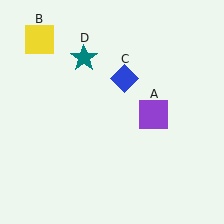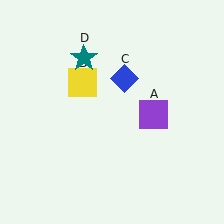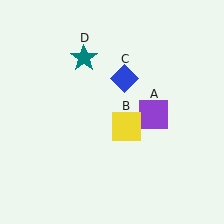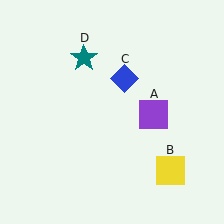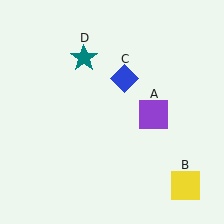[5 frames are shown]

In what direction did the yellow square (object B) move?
The yellow square (object B) moved down and to the right.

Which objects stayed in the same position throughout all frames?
Purple square (object A) and blue diamond (object C) and teal star (object D) remained stationary.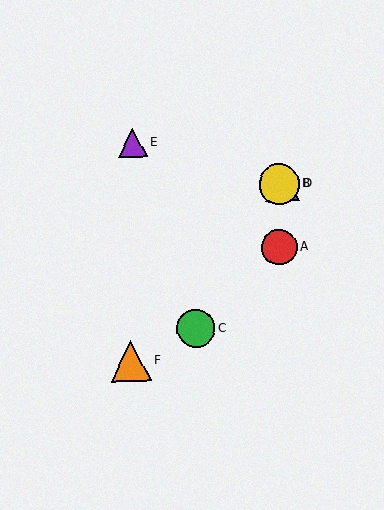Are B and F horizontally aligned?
No, B is at y≈184 and F is at y≈361.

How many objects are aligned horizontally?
2 objects (B, D) are aligned horizontally.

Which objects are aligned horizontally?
Objects B, D are aligned horizontally.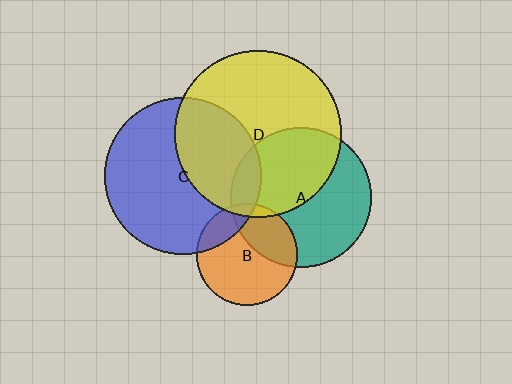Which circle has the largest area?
Circle D (yellow).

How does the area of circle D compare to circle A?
Approximately 1.4 times.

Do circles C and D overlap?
Yes.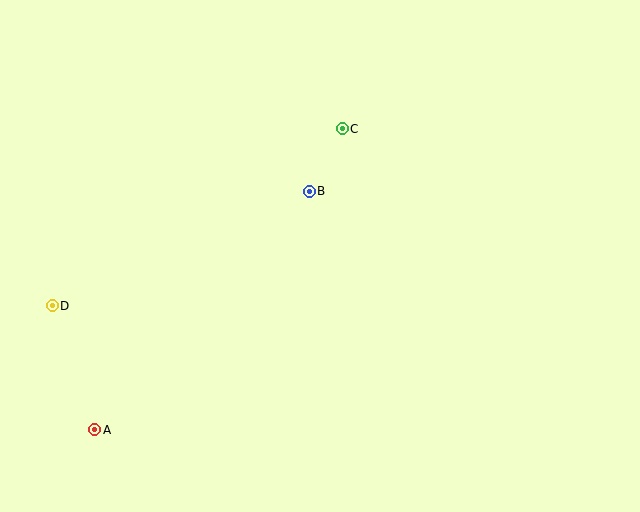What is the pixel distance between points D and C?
The distance between D and C is 340 pixels.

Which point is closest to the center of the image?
Point B at (309, 191) is closest to the center.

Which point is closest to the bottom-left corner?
Point A is closest to the bottom-left corner.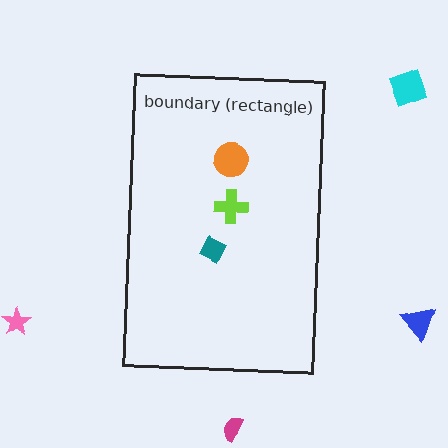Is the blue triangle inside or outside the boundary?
Outside.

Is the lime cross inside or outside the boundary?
Inside.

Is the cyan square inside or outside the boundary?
Outside.